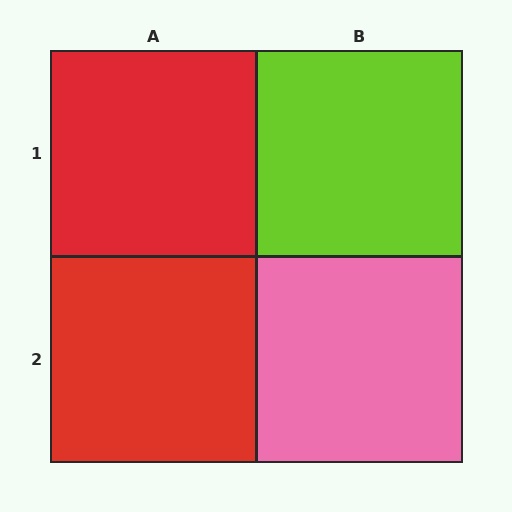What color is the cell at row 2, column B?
Pink.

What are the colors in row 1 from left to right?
Red, lime.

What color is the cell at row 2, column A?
Red.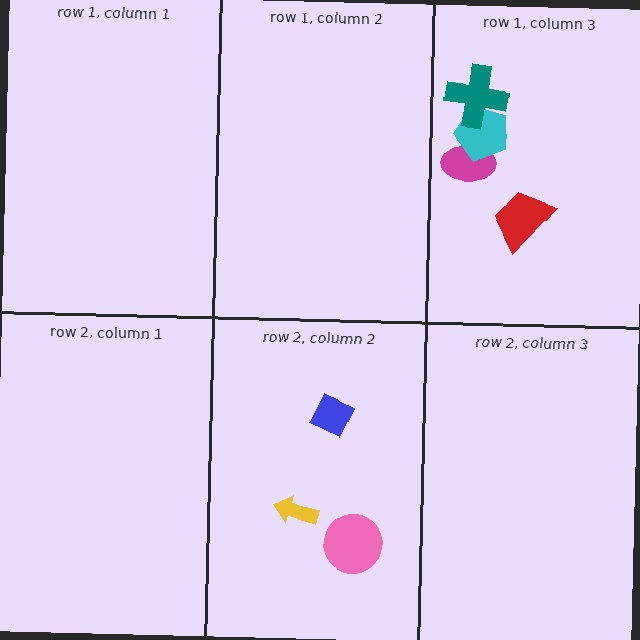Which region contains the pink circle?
The row 2, column 2 region.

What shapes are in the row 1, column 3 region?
The red trapezoid, the magenta ellipse, the cyan pentagon, the teal cross.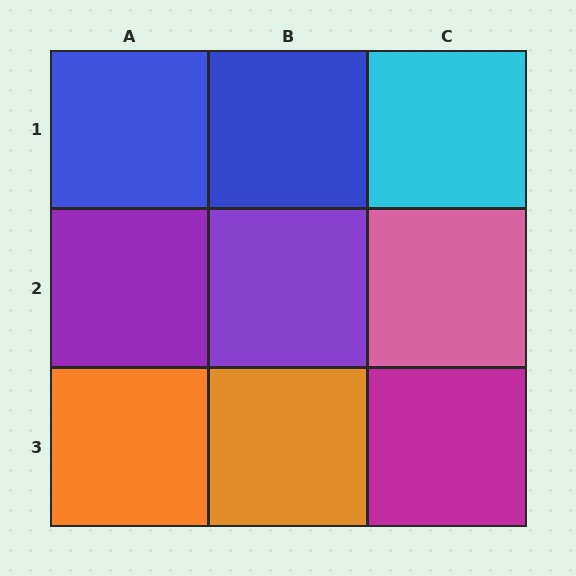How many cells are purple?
2 cells are purple.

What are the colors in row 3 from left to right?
Orange, orange, magenta.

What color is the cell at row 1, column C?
Cyan.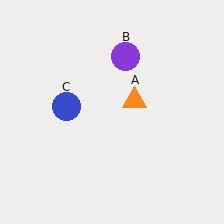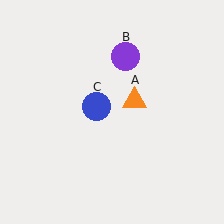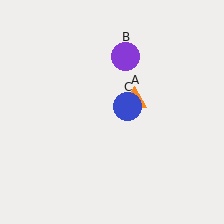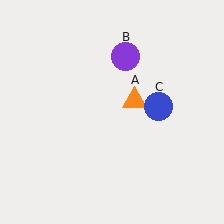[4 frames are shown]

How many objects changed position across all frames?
1 object changed position: blue circle (object C).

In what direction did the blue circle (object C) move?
The blue circle (object C) moved right.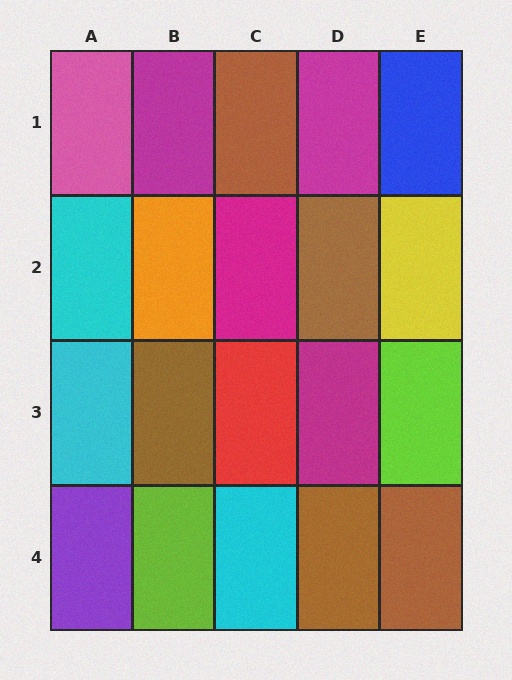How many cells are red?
1 cell is red.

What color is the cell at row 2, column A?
Cyan.